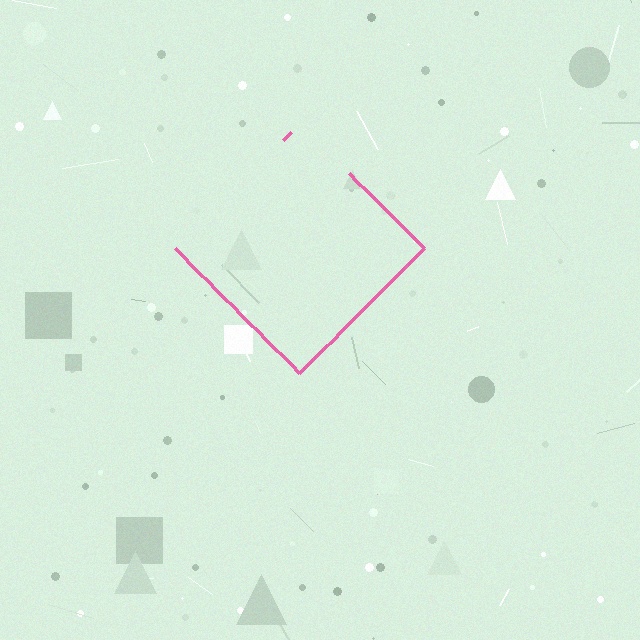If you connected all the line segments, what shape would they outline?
They would outline a diamond.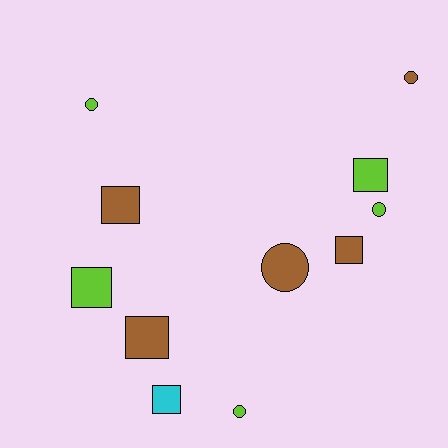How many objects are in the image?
There are 11 objects.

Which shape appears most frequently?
Square, with 6 objects.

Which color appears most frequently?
Lime, with 5 objects.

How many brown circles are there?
There are 2 brown circles.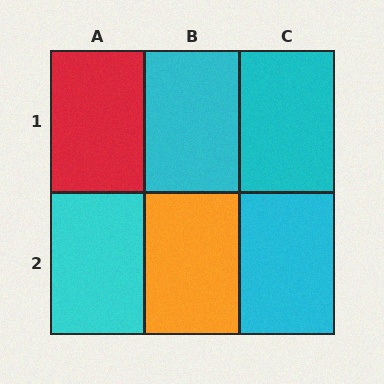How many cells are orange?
1 cell is orange.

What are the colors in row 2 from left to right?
Cyan, orange, cyan.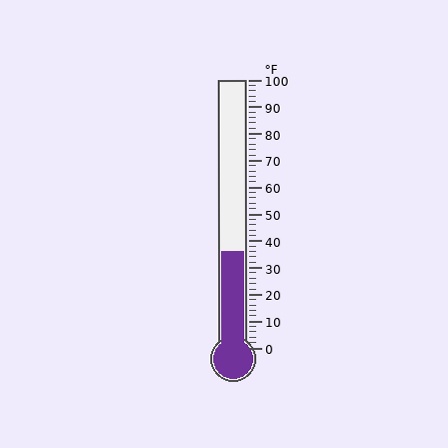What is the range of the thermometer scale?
The thermometer scale ranges from 0°F to 100°F.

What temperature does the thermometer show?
The thermometer shows approximately 36°F.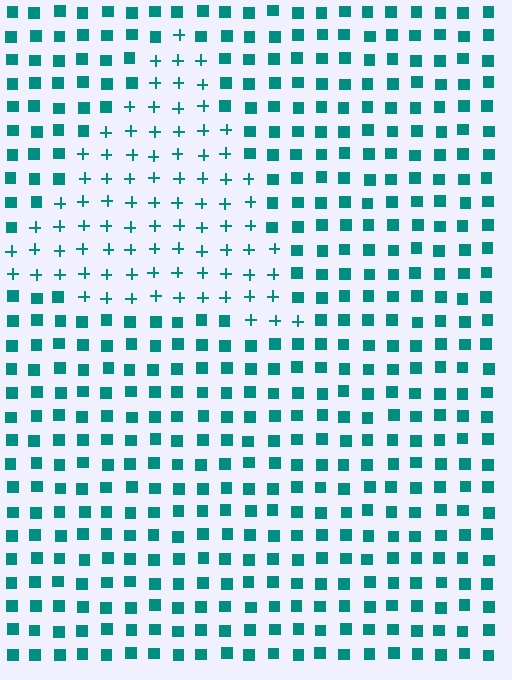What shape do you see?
I see a triangle.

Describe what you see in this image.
The image is filled with small teal elements arranged in a uniform grid. A triangle-shaped region contains plus signs, while the surrounding area contains squares. The boundary is defined purely by the change in element shape.